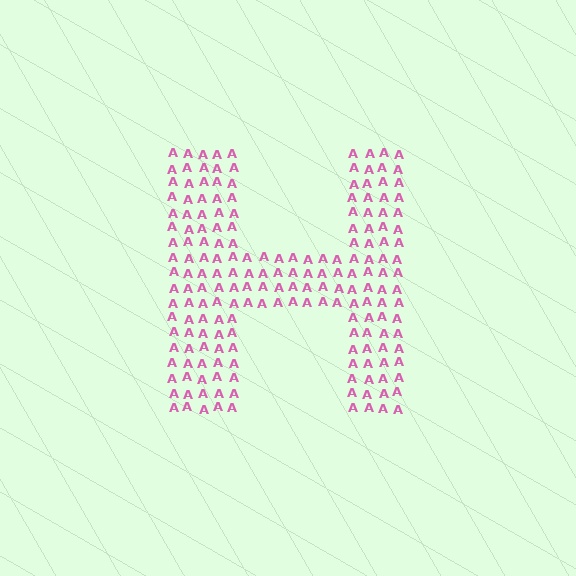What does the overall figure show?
The overall figure shows the letter H.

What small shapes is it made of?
It is made of small letter A's.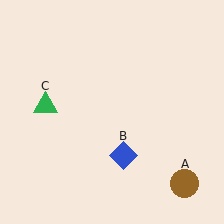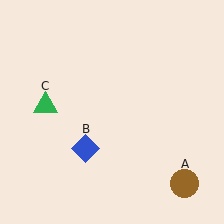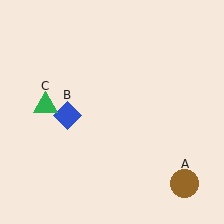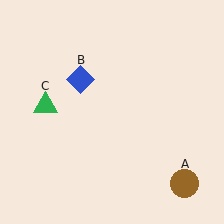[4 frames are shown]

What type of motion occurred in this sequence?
The blue diamond (object B) rotated clockwise around the center of the scene.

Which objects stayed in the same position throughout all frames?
Brown circle (object A) and green triangle (object C) remained stationary.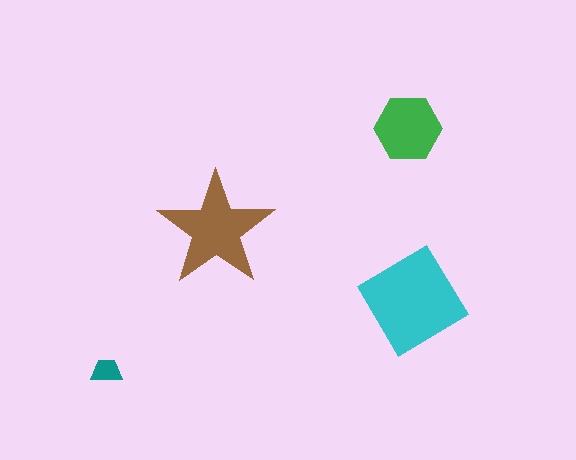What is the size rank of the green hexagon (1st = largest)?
3rd.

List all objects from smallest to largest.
The teal trapezoid, the green hexagon, the brown star, the cyan diamond.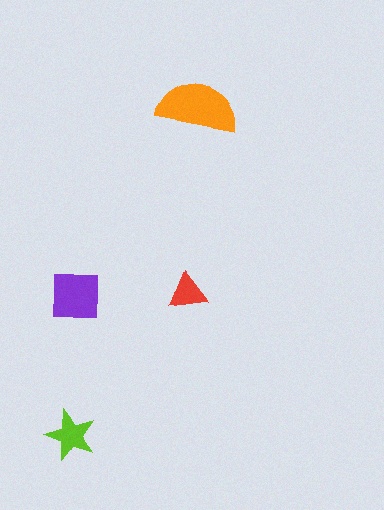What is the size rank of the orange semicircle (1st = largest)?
1st.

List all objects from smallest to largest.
The red triangle, the lime star, the purple square, the orange semicircle.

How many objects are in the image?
There are 4 objects in the image.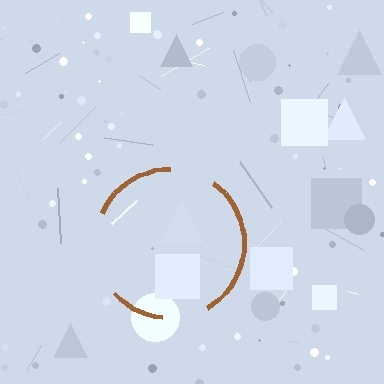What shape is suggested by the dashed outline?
The dashed outline suggests a circle.